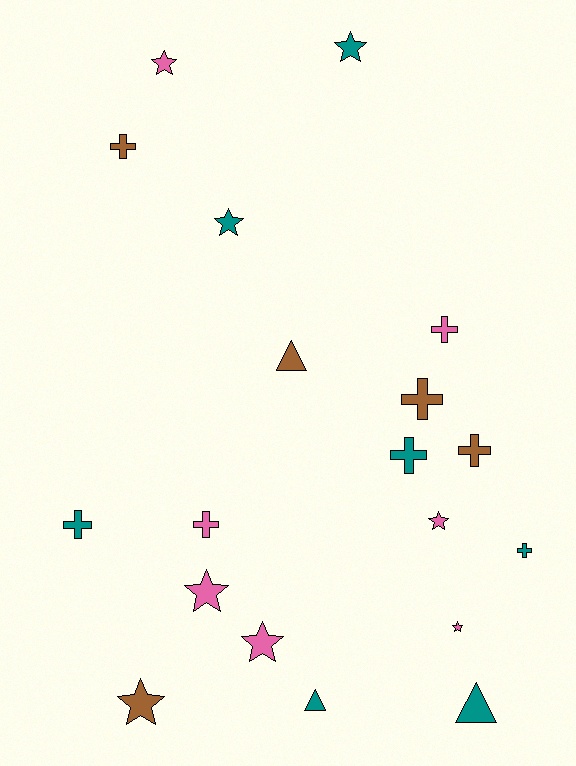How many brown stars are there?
There is 1 brown star.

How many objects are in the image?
There are 19 objects.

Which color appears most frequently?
Pink, with 7 objects.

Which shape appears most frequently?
Star, with 8 objects.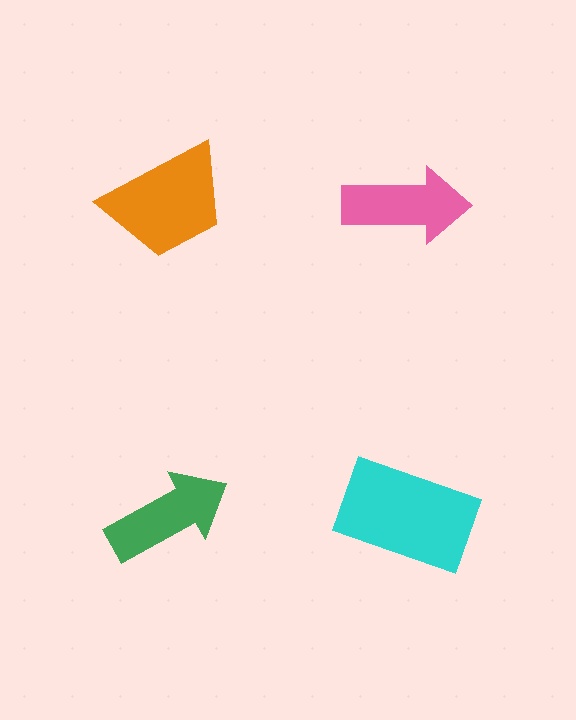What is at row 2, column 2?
A cyan rectangle.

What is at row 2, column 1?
A green arrow.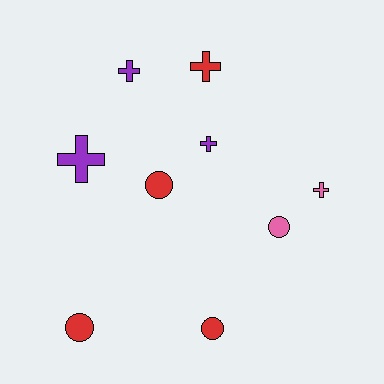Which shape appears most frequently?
Cross, with 5 objects.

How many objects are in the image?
There are 9 objects.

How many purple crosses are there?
There are 3 purple crosses.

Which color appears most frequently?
Red, with 4 objects.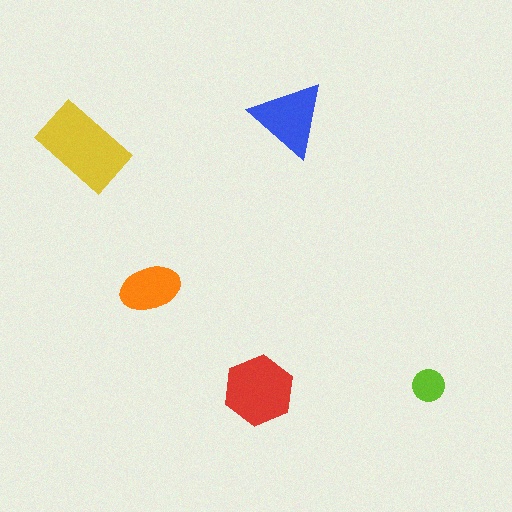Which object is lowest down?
The red hexagon is bottommost.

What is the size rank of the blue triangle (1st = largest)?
3rd.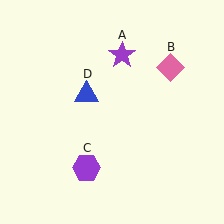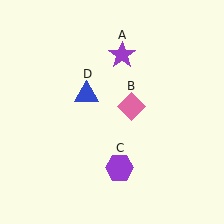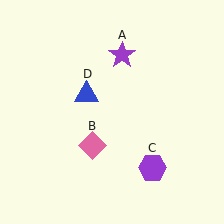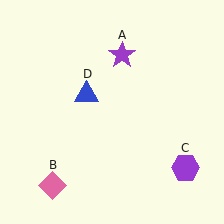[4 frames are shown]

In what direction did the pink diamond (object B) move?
The pink diamond (object B) moved down and to the left.